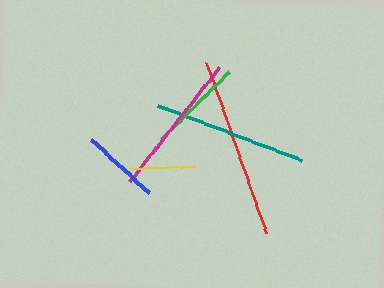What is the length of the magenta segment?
The magenta segment is approximately 145 pixels long.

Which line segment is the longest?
The red line is the longest at approximately 181 pixels.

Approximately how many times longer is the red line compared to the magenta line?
The red line is approximately 1.2 times the length of the magenta line.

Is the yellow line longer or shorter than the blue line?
The blue line is longer than the yellow line.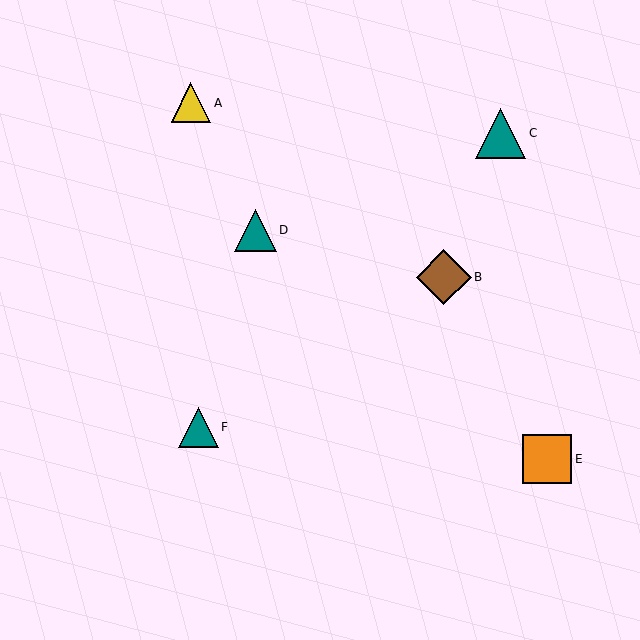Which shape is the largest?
The brown diamond (labeled B) is the largest.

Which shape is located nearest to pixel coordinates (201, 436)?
The teal triangle (labeled F) at (198, 427) is nearest to that location.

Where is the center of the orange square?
The center of the orange square is at (547, 459).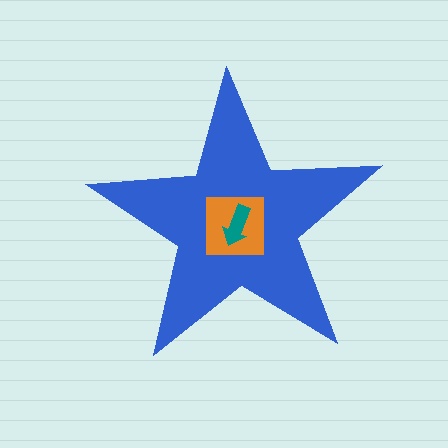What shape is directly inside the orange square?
The teal arrow.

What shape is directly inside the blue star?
The orange square.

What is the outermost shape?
The blue star.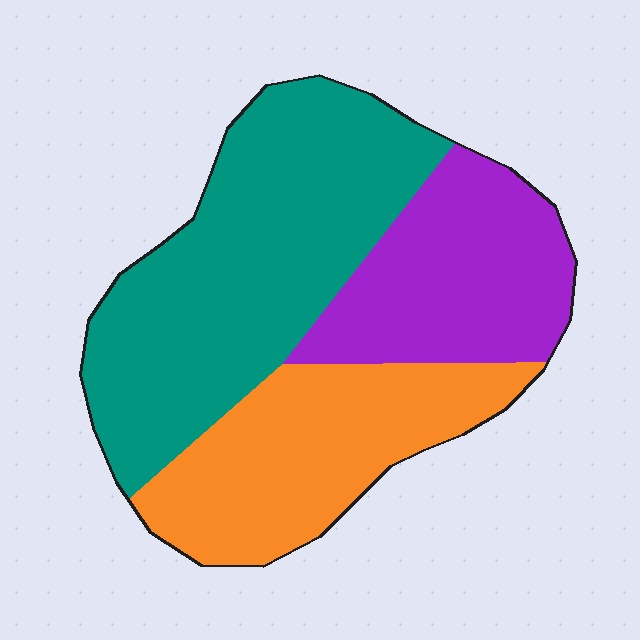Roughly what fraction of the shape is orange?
Orange takes up about one quarter (1/4) of the shape.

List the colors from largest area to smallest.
From largest to smallest: teal, orange, purple.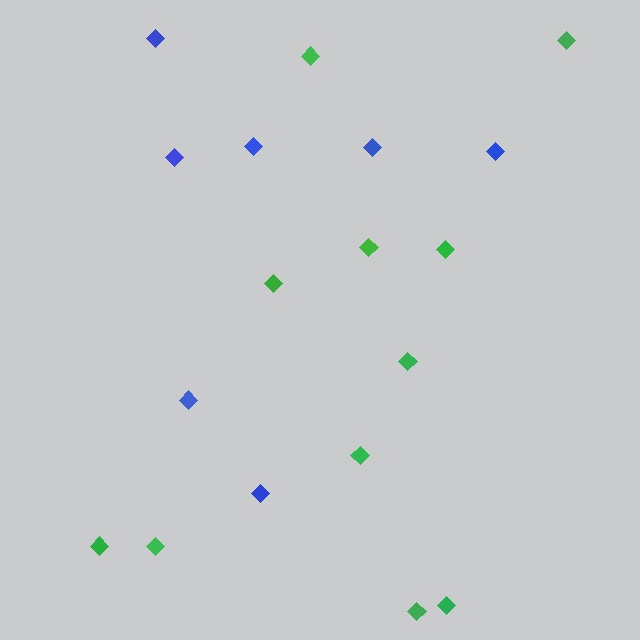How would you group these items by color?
There are 2 groups: one group of blue diamonds (7) and one group of green diamonds (11).